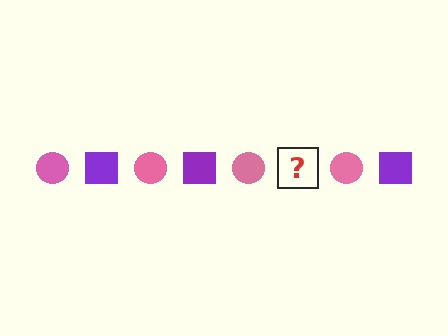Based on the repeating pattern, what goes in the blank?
The blank should be a purple square.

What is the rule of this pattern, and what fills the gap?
The rule is that the pattern alternates between pink circle and purple square. The gap should be filled with a purple square.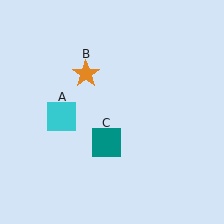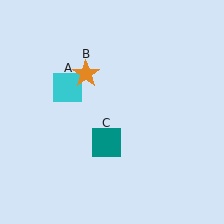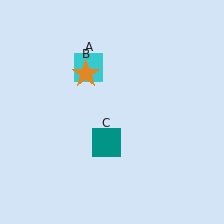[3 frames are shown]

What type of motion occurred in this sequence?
The cyan square (object A) rotated clockwise around the center of the scene.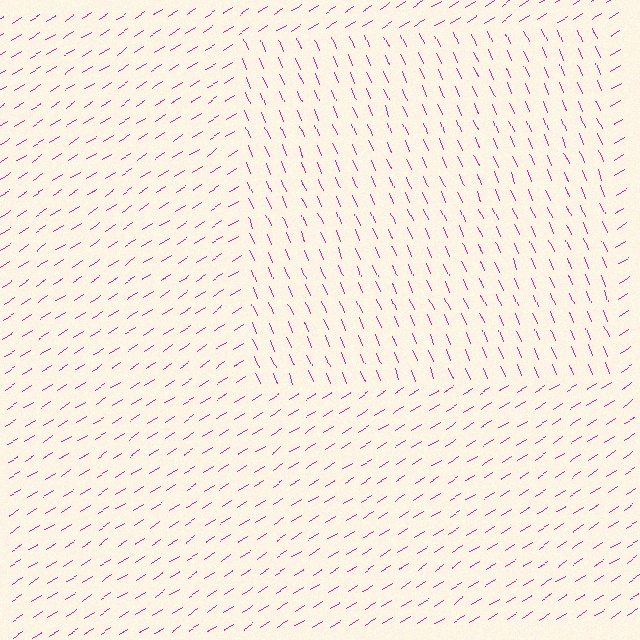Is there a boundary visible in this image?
Yes, there is a texture boundary formed by a change in line orientation.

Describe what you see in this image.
The image is filled with small magenta line segments. A rectangle region in the image has lines oriented differently from the surrounding lines, creating a visible texture boundary.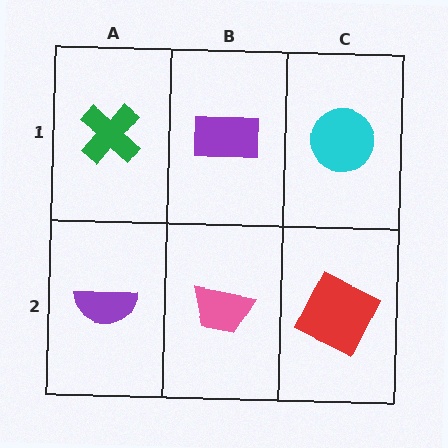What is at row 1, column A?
A green cross.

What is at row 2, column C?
A red square.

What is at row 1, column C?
A cyan circle.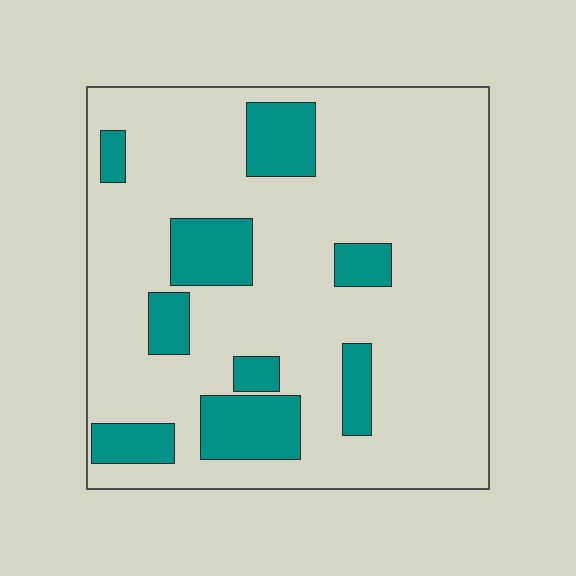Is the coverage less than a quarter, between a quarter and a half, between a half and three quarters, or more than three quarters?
Less than a quarter.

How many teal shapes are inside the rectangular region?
9.